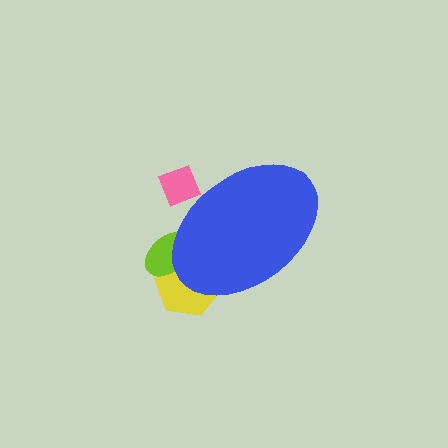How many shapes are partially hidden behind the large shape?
3 shapes are partially hidden.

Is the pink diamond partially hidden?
Yes, the pink diamond is partially hidden behind the blue ellipse.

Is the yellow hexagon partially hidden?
Yes, the yellow hexagon is partially hidden behind the blue ellipse.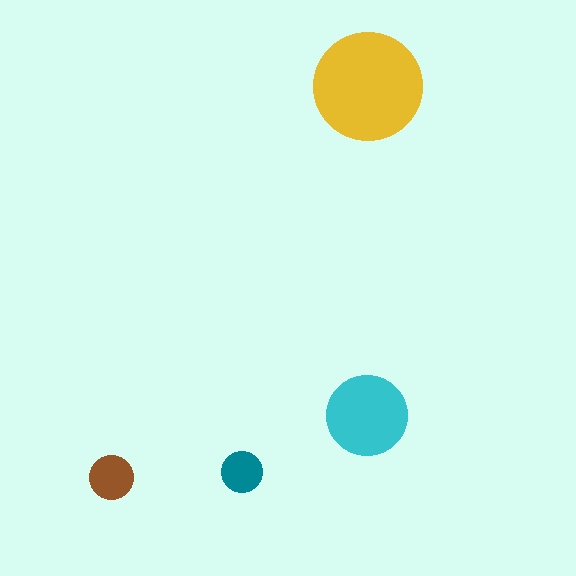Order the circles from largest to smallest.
the yellow one, the cyan one, the brown one, the teal one.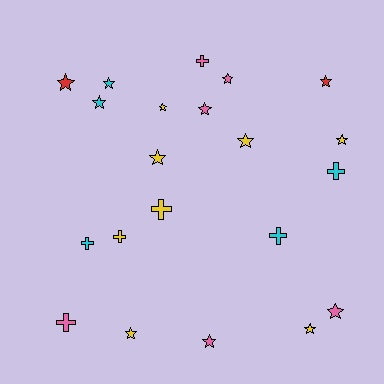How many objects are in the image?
There are 21 objects.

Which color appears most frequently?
Yellow, with 8 objects.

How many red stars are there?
There are 2 red stars.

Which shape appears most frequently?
Star, with 14 objects.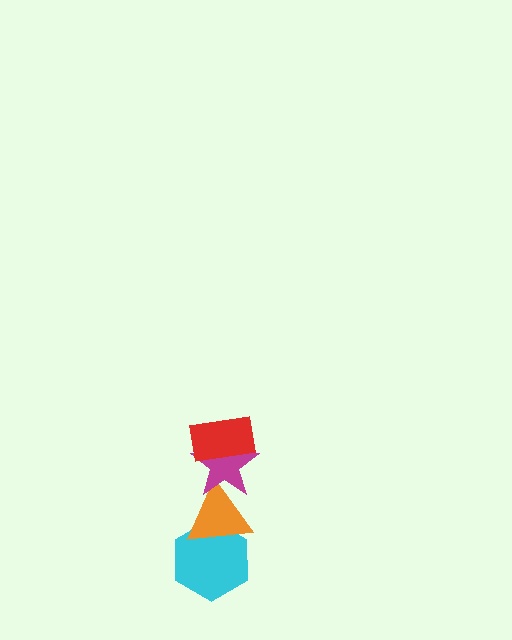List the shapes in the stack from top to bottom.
From top to bottom: the red rectangle, the magenta star, the orange triangle, the cyan hexagon.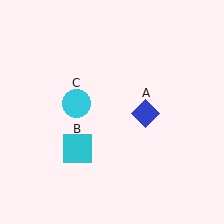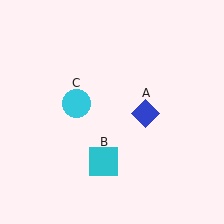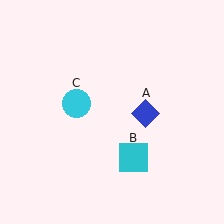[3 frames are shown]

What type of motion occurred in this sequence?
The cyan square (object B) rotated counterclockwise around the center of the scene.